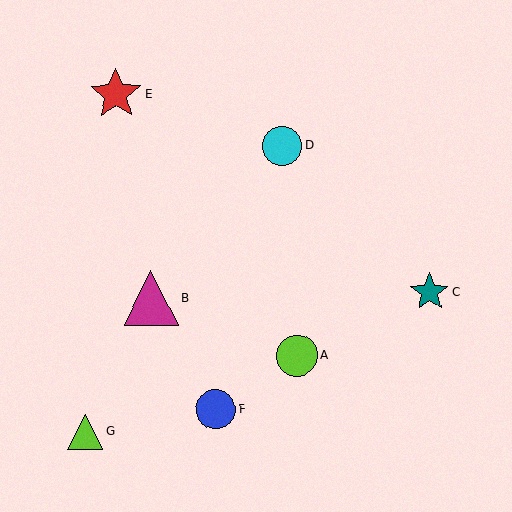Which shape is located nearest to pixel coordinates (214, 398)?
The blue circle (labeled F) at (216, 409) is nearest to that location.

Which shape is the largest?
The magenta triangle (labeled B) is the largest.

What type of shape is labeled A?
Shape A is a lime circle.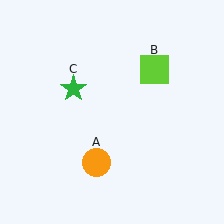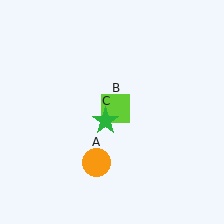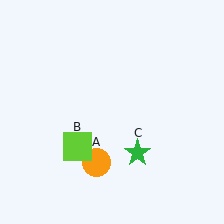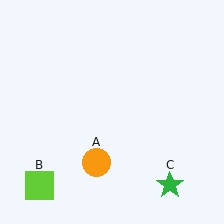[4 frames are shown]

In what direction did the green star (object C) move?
The green star (object C) moved down and to the right.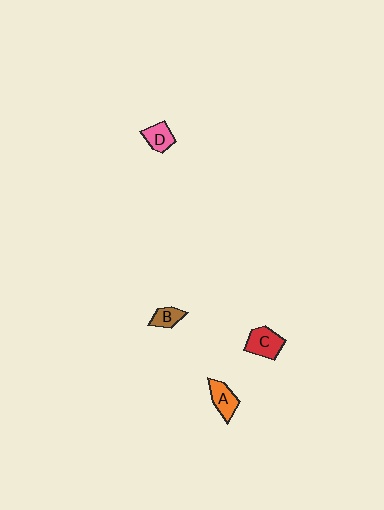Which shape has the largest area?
Shape C (red).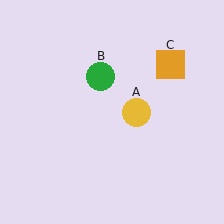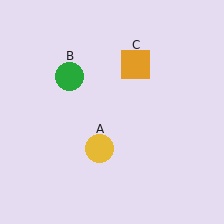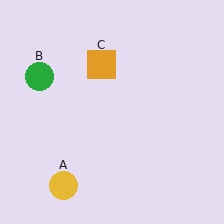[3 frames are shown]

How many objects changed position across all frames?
3 objects changed position: yellow circle (object A), green circle (object B), orange square (object C).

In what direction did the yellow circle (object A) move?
The yellow circle (object A) moved down and to the left.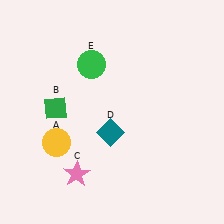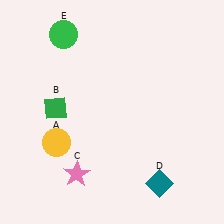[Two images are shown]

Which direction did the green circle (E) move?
The green circle (E) moved up.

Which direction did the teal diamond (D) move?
The teal diamond (D) moved down.